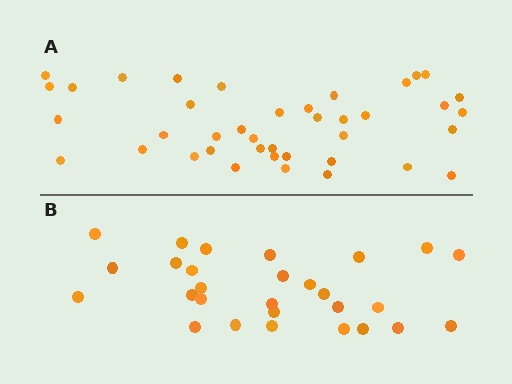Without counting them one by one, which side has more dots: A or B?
Region A (the top region) has more dots.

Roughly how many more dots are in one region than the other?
Region A has roughly 12 or so more dots than region B.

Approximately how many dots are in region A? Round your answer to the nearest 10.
About 40 dots.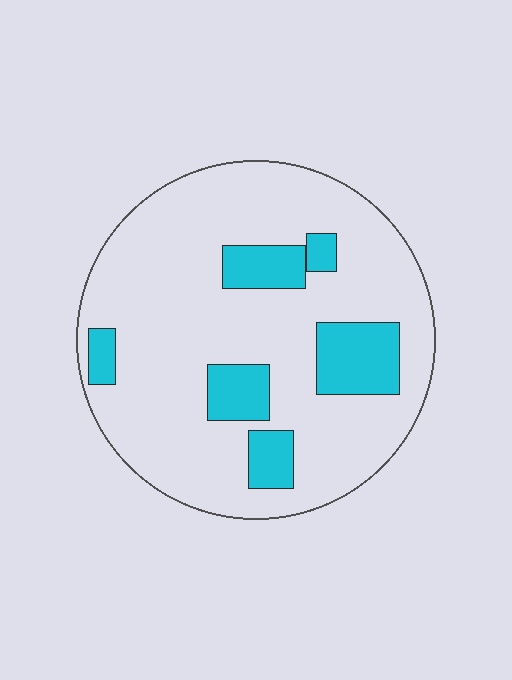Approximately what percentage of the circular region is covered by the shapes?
Approximately 20%.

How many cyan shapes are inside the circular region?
6.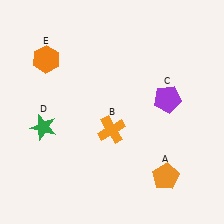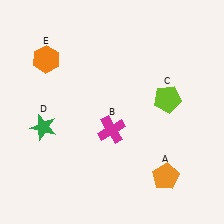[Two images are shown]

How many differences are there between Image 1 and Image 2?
There are 2 differences between the two images.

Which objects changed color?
B changed from orange to magenta. C changed from purple to lime.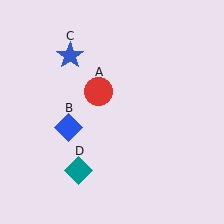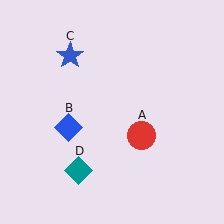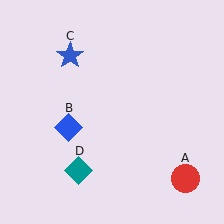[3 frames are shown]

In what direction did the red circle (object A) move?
The red circle (object A) moved down and to the right.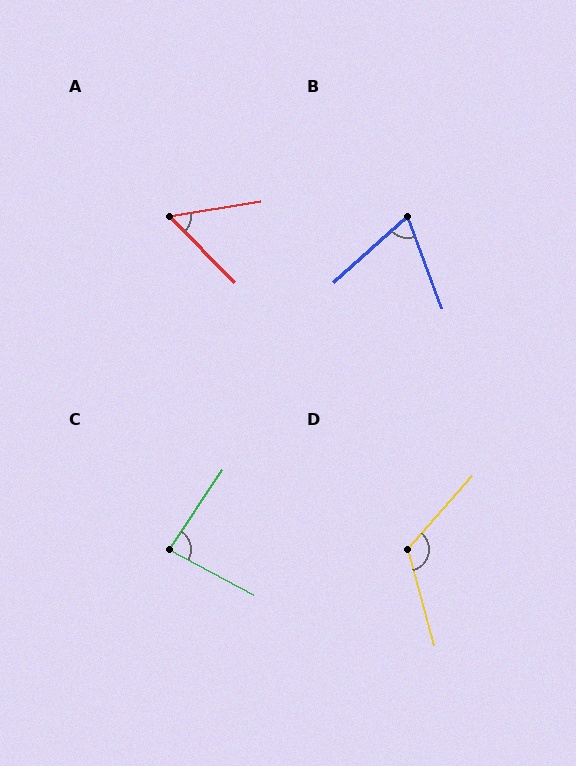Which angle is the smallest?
A, at approximately 55 degrees.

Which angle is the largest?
D, at approximately 123 degrees.